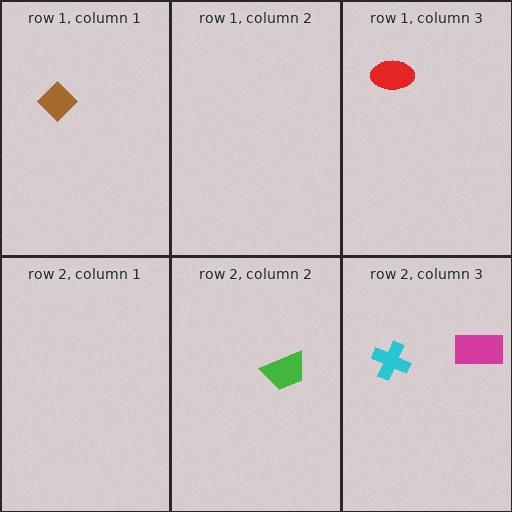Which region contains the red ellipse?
The row 1, column 3 region.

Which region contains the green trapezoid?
The row 2, column 2 region.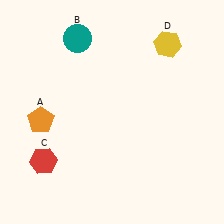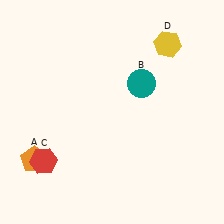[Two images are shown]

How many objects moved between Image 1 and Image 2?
2 objects moved between the two images.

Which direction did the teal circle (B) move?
The teal circle (B) moved right.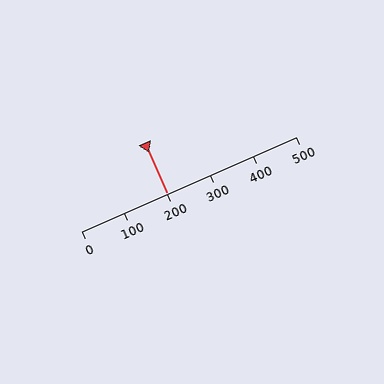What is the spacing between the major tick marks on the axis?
The major ticks are spaced 100 apart.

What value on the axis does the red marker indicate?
The marker indicates approximately 200.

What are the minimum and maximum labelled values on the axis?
The axis runs from 0 to 500.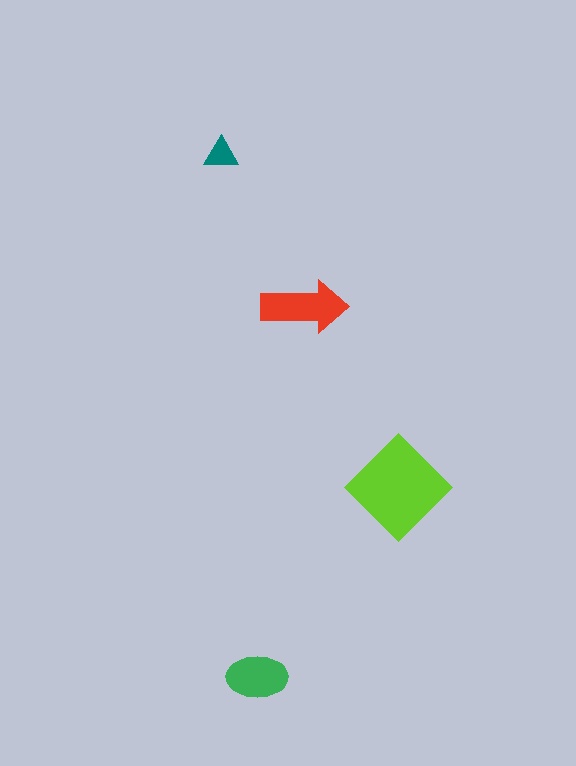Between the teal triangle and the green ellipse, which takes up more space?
The green ellipse.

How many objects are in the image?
There are 4 objects in the image.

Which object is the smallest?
The teal triangle.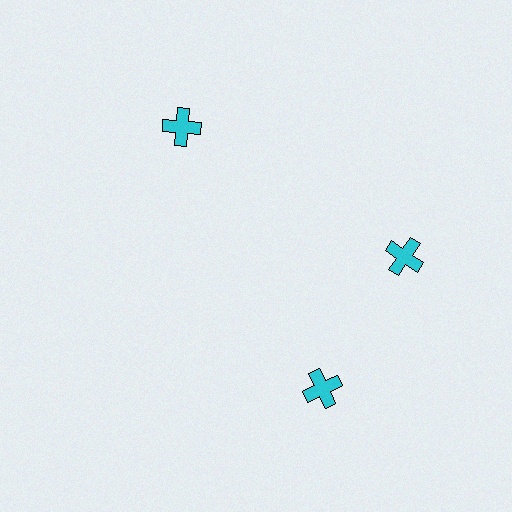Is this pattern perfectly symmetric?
No. The 3 cyan crosses are arranged in a ring, but one element near the 7 o'clock position is rotated out of alignment along the ring, breaking the 3-fold rotational symmetry.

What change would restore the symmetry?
The symmetry would be restored by rotating it back into even spacing with its neighbors so that all 3 crosses sit at equal angles and equal distance from the center.